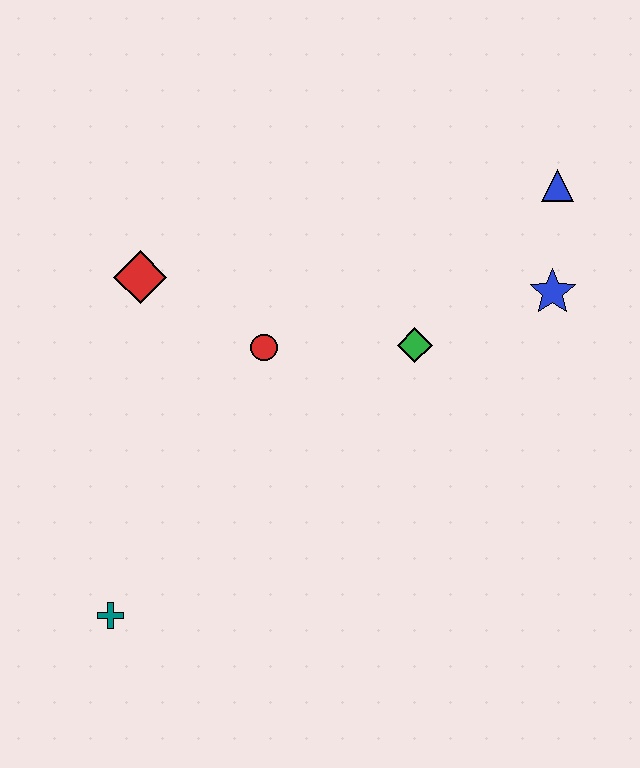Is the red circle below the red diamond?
Yes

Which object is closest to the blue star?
The blue triangle is closest to the blue star.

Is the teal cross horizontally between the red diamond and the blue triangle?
No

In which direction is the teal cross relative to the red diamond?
The teal cross is below the red diamond.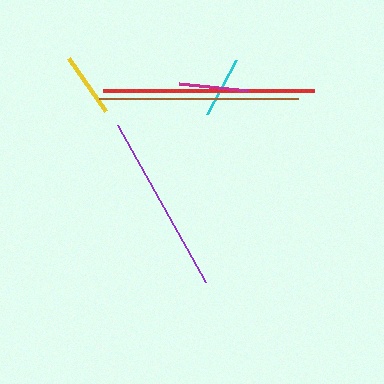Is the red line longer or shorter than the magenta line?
The red line is longer than the magenta line.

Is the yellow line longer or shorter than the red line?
The red line is longer than the yellow line.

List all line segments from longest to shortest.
From longest to shortest: red, brown, purple, magenta, yellow, cyan.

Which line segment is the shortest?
The cyan line is the shortest at approximately 61 pixels.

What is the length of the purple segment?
The purple segment is approximately 180 pixels long.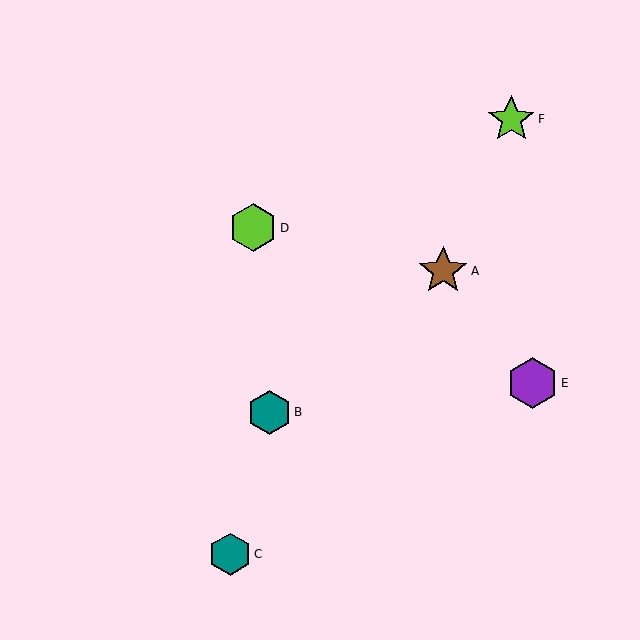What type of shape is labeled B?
Shape B is a teal hexagon.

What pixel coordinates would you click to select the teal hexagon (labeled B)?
Click at (269, 412) to select the teal hexagon B.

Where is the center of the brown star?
The center of the brown star is at (443, 271).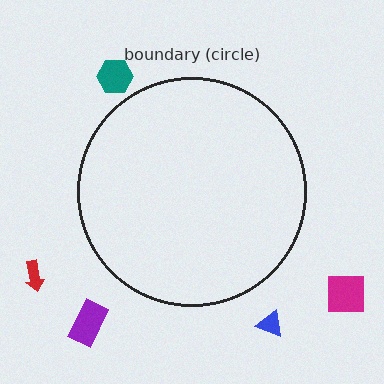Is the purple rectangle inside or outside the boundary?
Outside.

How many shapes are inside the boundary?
0 inside, 5 outside.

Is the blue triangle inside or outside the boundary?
Outside.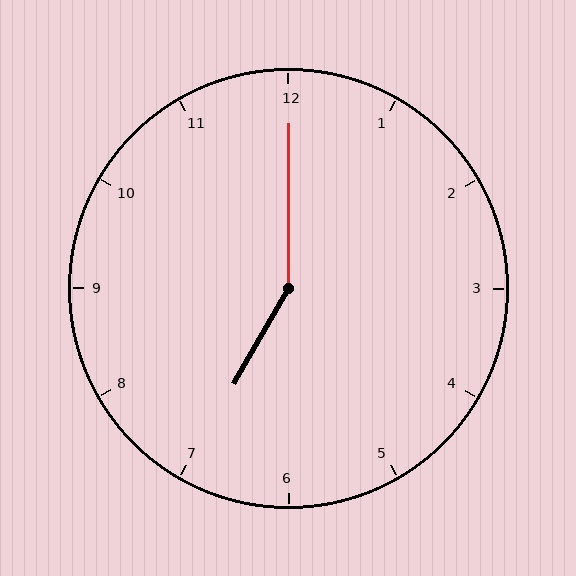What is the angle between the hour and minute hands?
Approximately 150 degrees.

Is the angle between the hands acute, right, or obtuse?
It is obtuse.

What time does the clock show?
7:00.